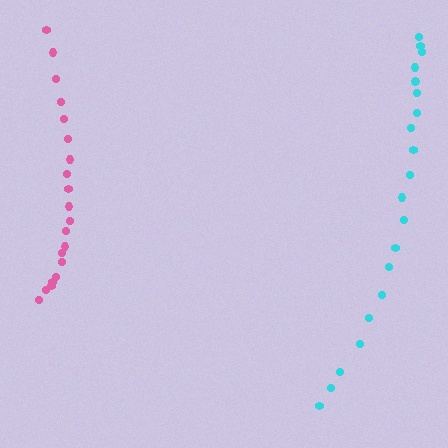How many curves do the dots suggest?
There are 2 distinct paths.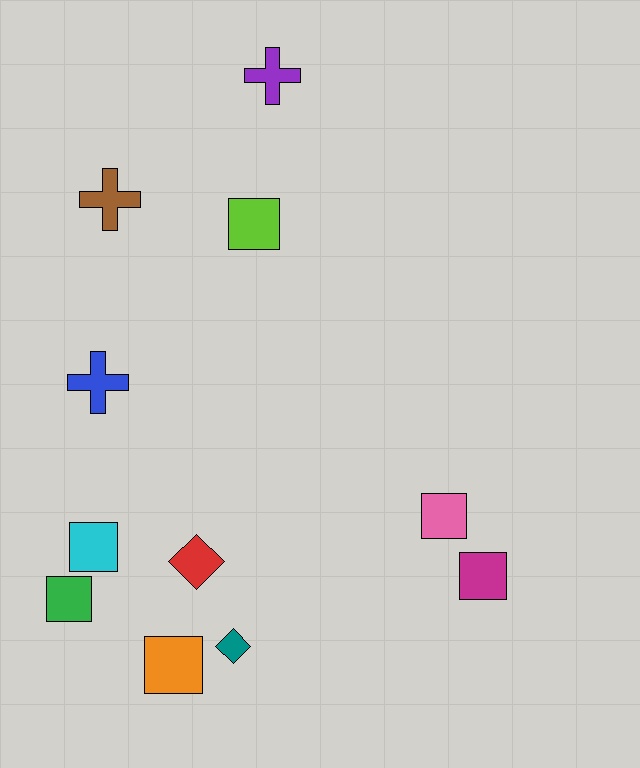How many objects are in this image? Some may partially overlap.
There are 11 objects.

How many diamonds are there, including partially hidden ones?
There are 2 diamonds.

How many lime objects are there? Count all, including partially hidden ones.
There is 1 lime object.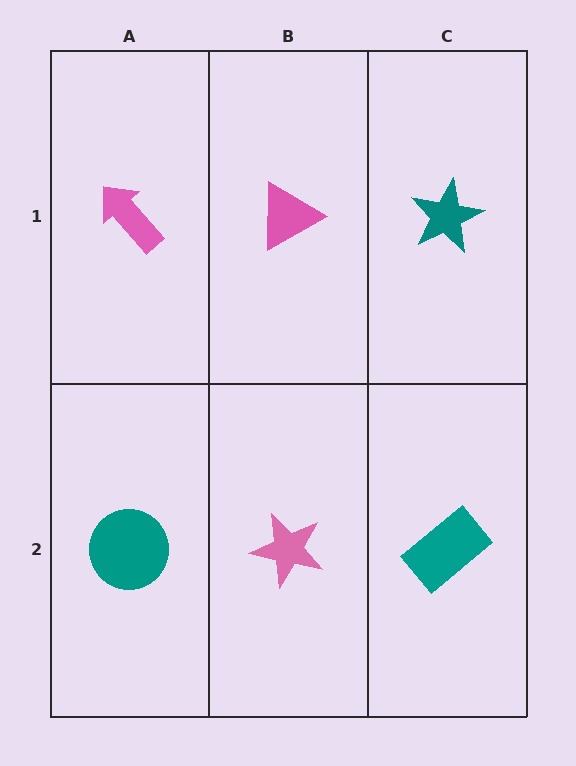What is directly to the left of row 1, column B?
A pink arrow.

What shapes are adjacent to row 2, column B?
A pink triangle (row 1, column B), a teal circle (row 2, column A), a teal rectangle (row 2, column C).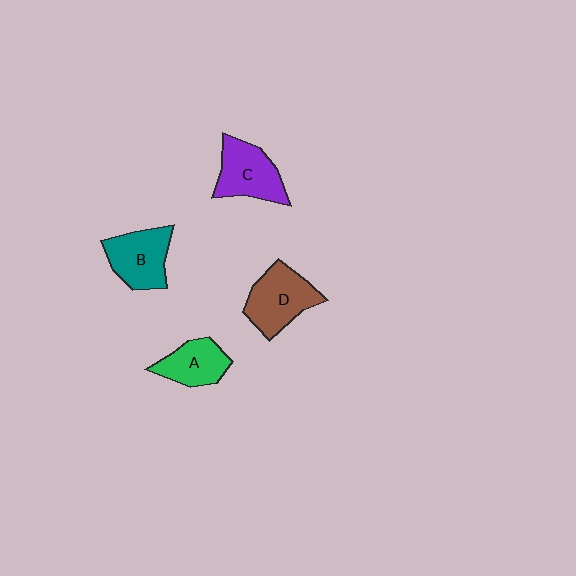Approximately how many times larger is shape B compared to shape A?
Approximately 1.2 times.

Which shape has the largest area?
Shape D (brown).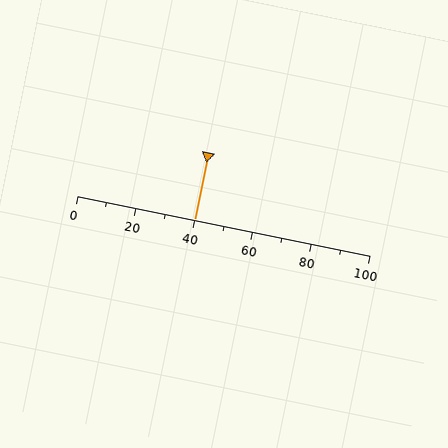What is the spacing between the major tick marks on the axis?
The major ticks are spaced 20 apart.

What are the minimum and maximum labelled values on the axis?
The axis runs from 0 to 100.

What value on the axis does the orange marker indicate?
The marker indicates approximately 40.